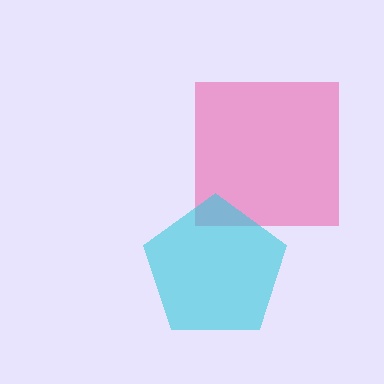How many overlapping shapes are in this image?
There are 2 overlapping shapes in the image.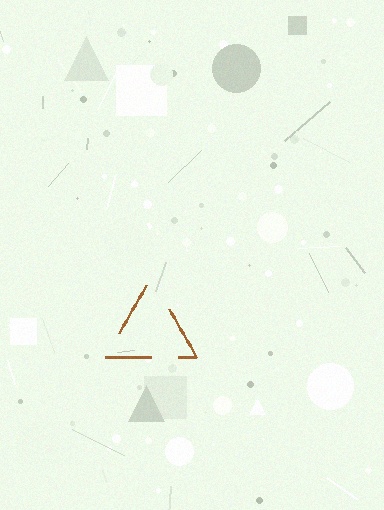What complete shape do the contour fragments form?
The contour fragments form a triangle.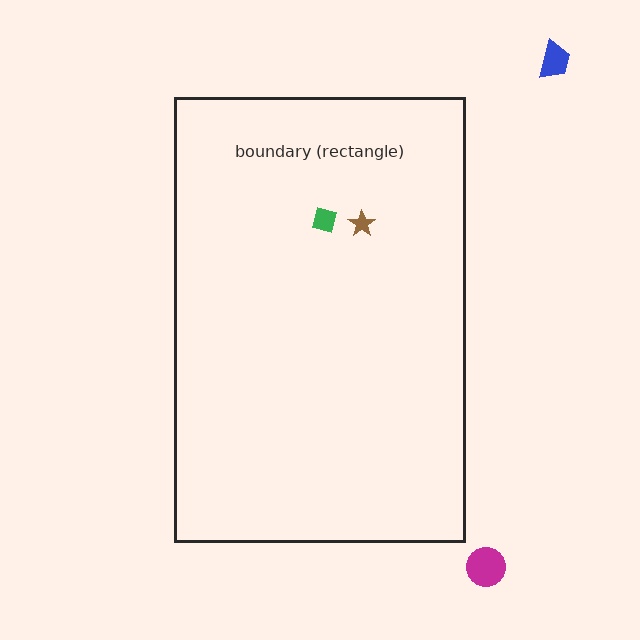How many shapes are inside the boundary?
2 inside, 2 outside.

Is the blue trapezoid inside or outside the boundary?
Outside.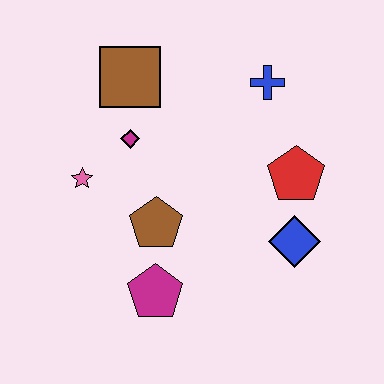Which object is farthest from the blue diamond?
The brown square is farthest from the blue diamond.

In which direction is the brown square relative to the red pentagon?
The brown square is to the left of the red pentagon.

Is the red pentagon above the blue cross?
No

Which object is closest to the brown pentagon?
The magenta pentagon is closest to the brown pentagon.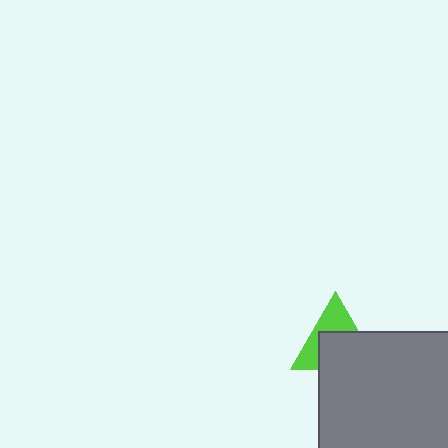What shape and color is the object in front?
The object in front is a gray rectangle.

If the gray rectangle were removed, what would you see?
You would see the complete lime triangle.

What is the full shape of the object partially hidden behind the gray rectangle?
The partially hidden object is a lime triangle.